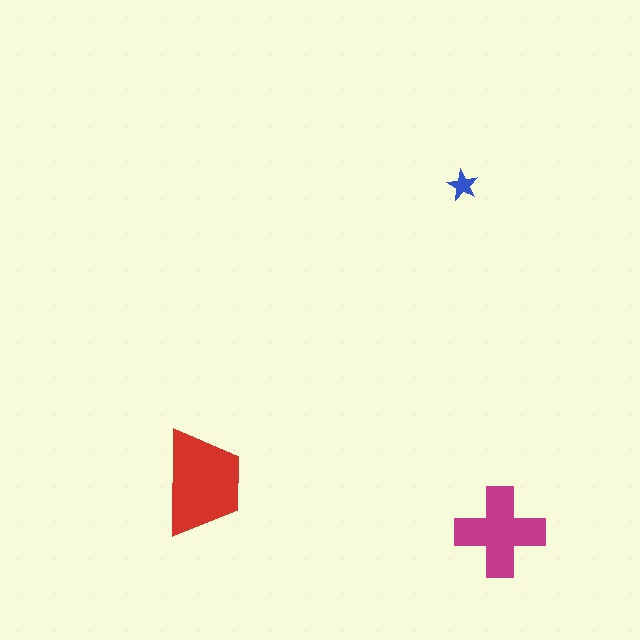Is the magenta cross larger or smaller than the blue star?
Larger.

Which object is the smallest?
The blue star.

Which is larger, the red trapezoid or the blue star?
The red trapezoid.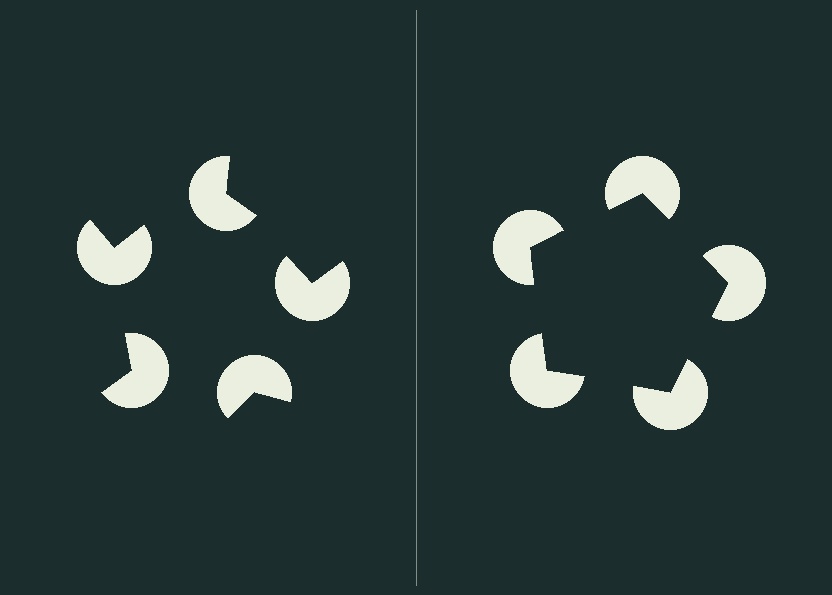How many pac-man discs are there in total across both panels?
10 — 5 on each side.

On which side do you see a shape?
An illusory pentagon appears on the right side. On the left side the wedge cuts are rotated, so no coherent shape forms.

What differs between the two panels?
The pac-man discs are positioned identically on both sides; only the wedge orientations differ. On the right they align to a pentagon; on the left they are misaligned.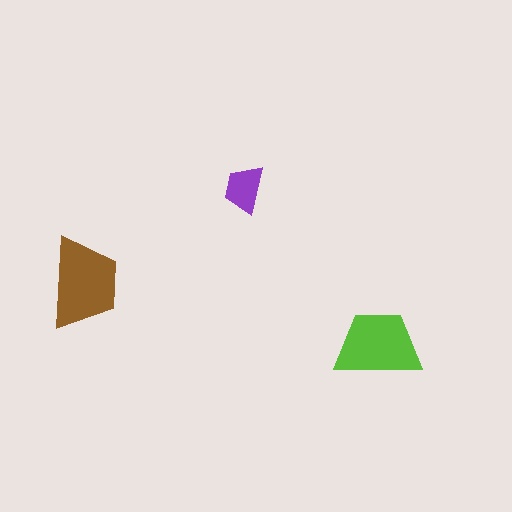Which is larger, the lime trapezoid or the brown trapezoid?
The brown one.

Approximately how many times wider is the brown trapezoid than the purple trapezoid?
About 2 times wider.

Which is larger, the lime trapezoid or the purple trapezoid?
The lime one.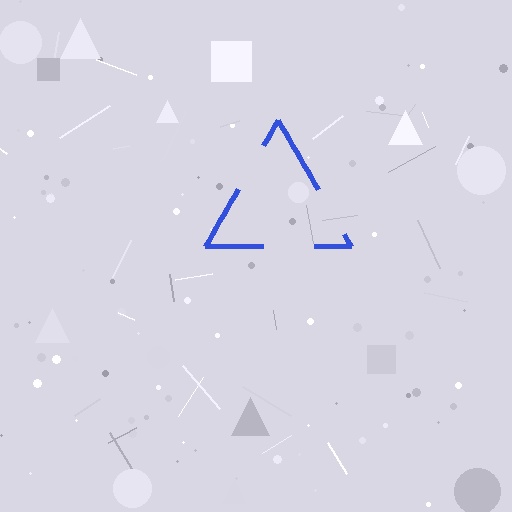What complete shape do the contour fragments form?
The contour fragments form a triangle.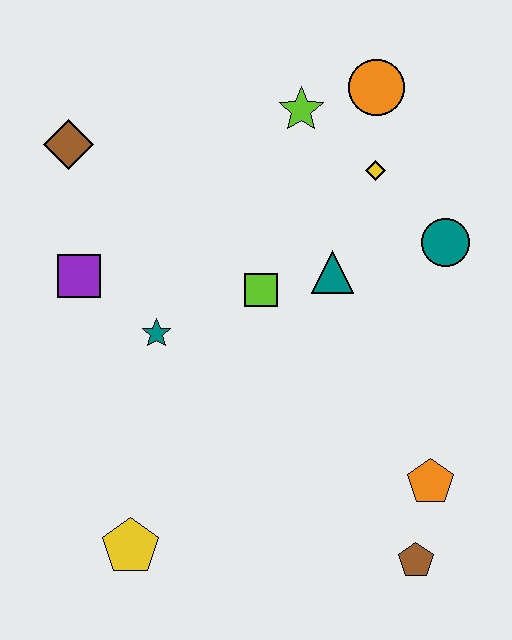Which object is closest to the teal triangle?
The lime square is closest to the teal triangle.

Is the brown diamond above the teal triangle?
Yes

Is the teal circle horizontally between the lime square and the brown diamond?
No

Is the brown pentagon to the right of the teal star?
Yes